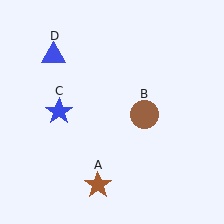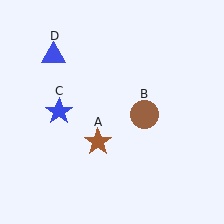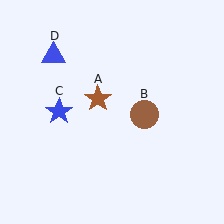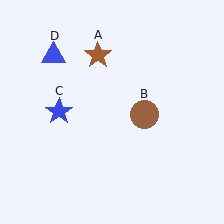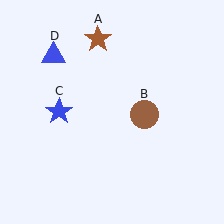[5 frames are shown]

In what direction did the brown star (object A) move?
The brown star (object A) moved up.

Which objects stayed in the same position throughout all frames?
Brown circle (object B) and blue star (object C) and blue triangle (object D) remained stationary.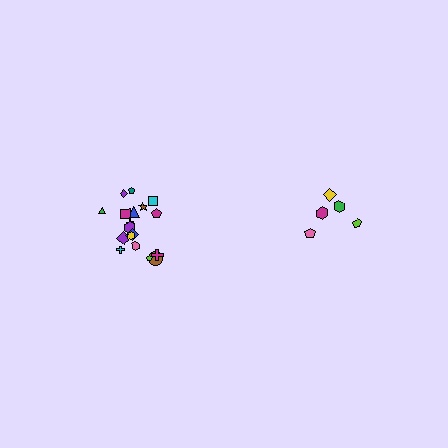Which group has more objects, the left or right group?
The left group.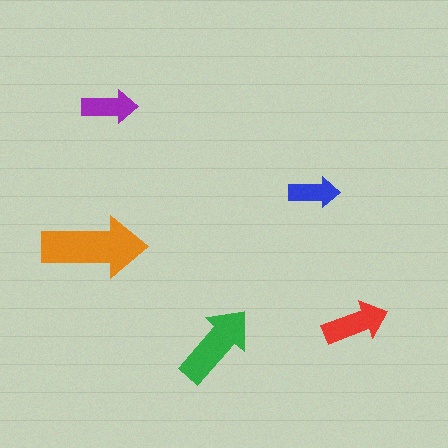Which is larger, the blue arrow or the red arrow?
The red one.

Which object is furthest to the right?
The red arrow is rightmost.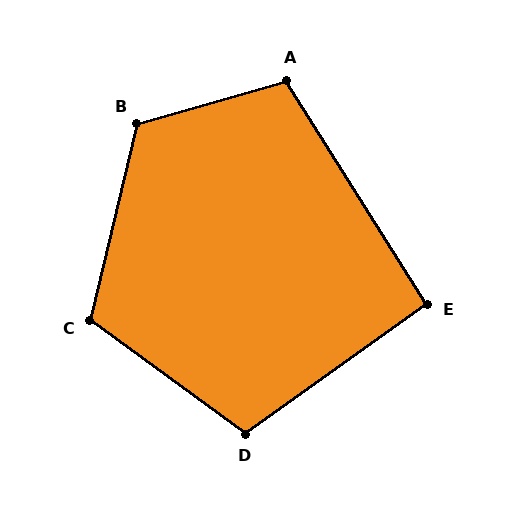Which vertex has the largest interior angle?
B, at approximately 119 degrees.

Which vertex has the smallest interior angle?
E, at approximately 93 degrees.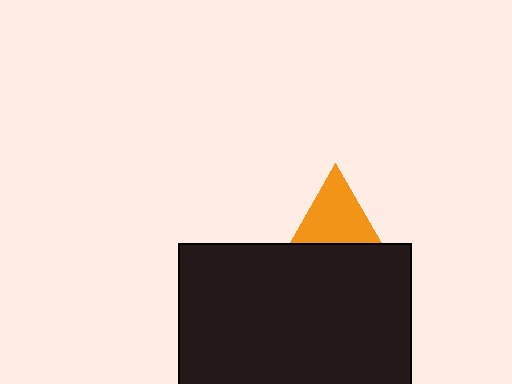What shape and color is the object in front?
The object in front is a black rectangle.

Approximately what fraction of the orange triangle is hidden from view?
Roughly 49% of the orange triangle is hidden behind the black rectangle.